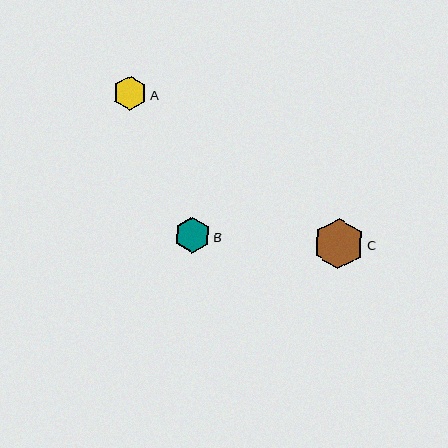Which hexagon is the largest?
Hexagon C is the largest with a size of approximately 51 pixels.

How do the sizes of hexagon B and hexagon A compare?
Hexagon B and hexagon A are approximately the same size.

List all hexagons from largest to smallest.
From largest to smallest: C, B, A.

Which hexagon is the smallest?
Hexagon A is the smallest with a size of approximately 34 pixels.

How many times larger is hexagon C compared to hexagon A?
Hexagon C is approximately 1.5 times the size of hexagon A.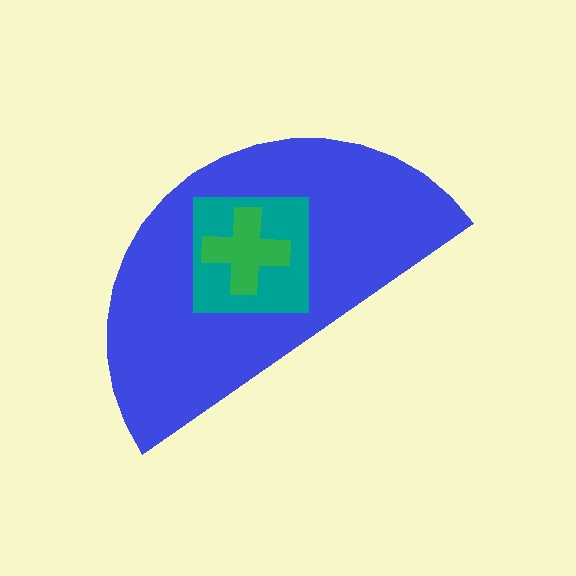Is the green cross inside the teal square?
Yes.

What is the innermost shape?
The green cross.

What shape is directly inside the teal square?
The green cross.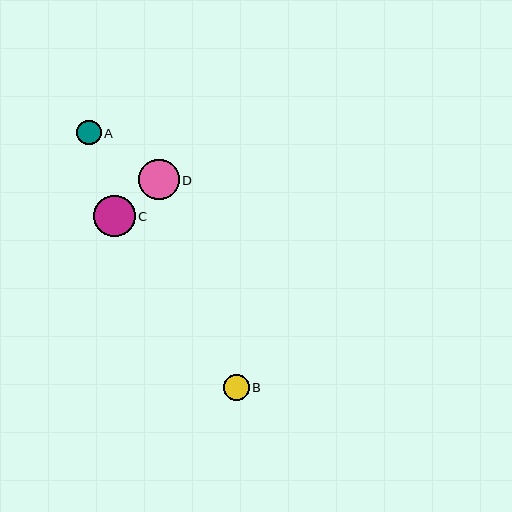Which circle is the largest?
Circle C is the largest with a size of approximately 42 pixels.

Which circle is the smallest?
Circle A is the smallest with a size of approximately 25 pixels.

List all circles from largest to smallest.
From largest to smallest: C, D, B, A.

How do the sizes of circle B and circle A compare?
Circle B and circle A are approximately the same size.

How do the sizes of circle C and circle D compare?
Circle C and circle D are approximately the same size.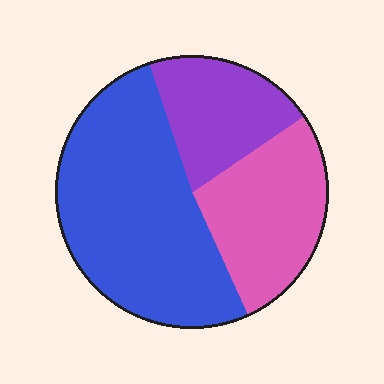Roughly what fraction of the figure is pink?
Pink covers around 30% of the figure.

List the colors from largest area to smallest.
From largest to smallest: blue, pink, purple.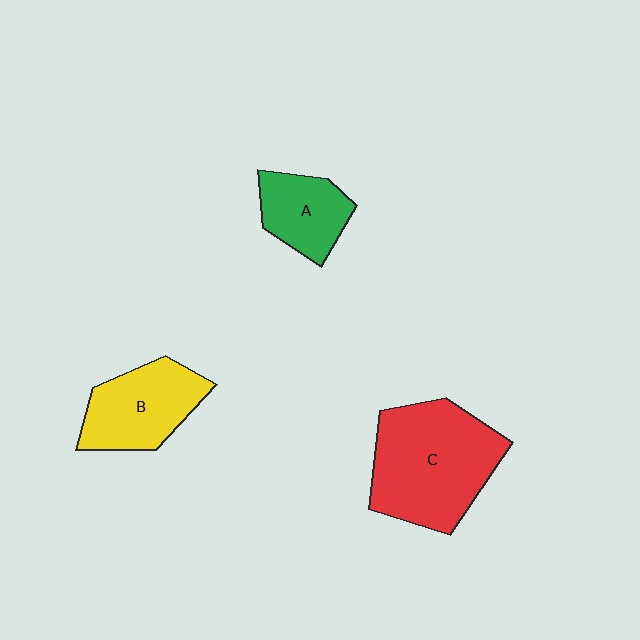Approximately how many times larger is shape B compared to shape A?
Approximately 1.3 times.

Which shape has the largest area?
Shape C (red).